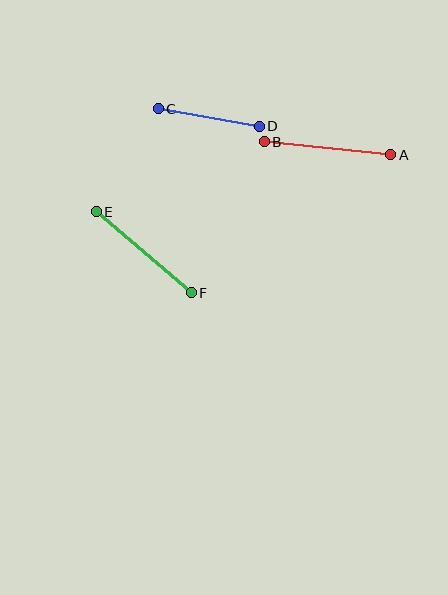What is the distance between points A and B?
The distance is approximately 127 pixels.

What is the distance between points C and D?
The distance is approximately 103 pixels.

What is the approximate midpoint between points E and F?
The midpoint is at approximately (144, 252) pixels.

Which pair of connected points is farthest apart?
Points A and B are farthest apart.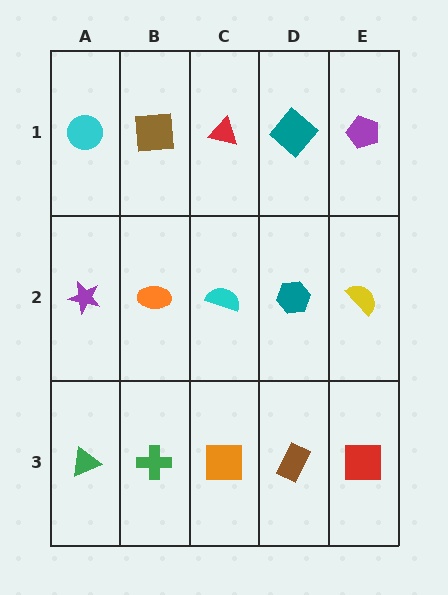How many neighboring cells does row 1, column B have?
3.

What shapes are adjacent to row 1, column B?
An orange ellipse (row 2, column B), a cyan circle (row 1, column A), a red triangle (row 1, column C).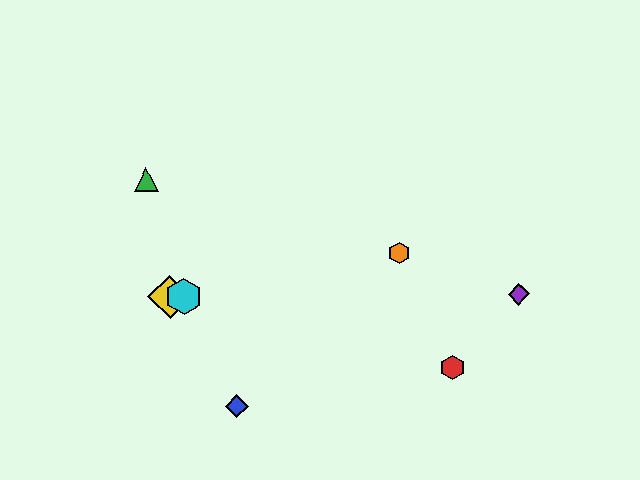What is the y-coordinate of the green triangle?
The green triangle is at y≈180.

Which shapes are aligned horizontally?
The yellow diamond, the purple diamond, the cyan hexagon are aligned horizontally.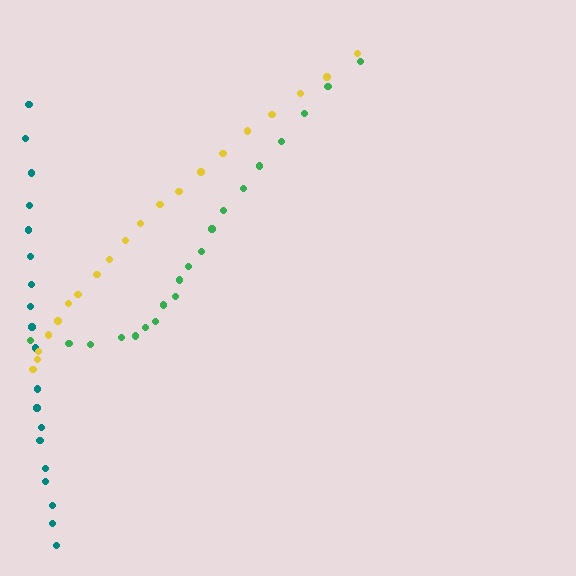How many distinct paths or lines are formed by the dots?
There are 3 distinct paths.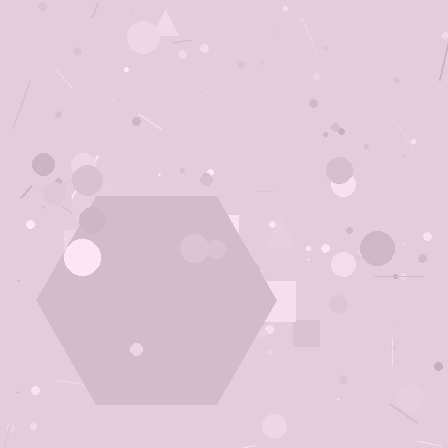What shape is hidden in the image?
A hexagon is hidden in the image.